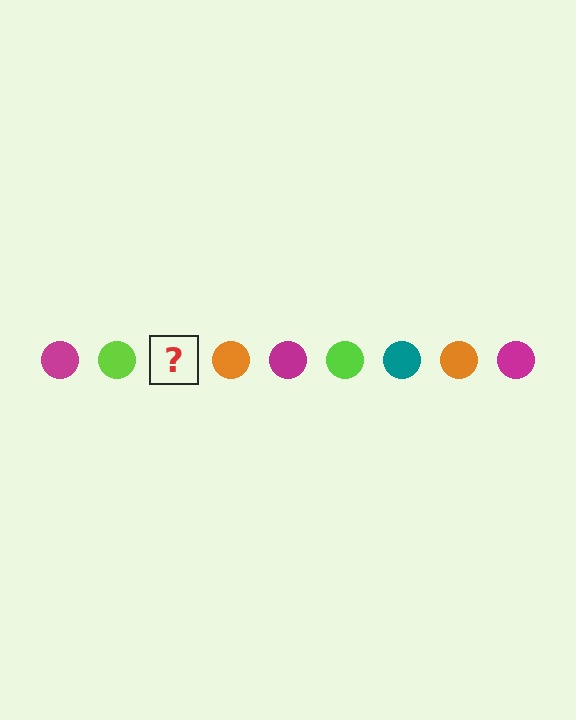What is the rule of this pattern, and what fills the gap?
The rule is that the pattern cycles through magenta, lime, teal, orange circles. The gap should be filled with a teal circle.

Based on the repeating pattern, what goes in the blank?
The blank should be a teal circle.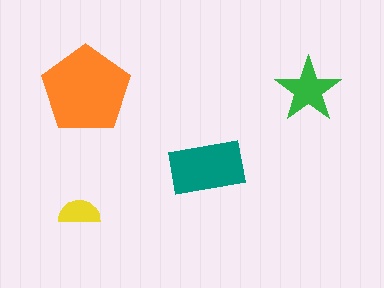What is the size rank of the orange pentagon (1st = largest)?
1st.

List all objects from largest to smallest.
The orange pentagon, the teal rectangle, the green star, the yellow semicircle.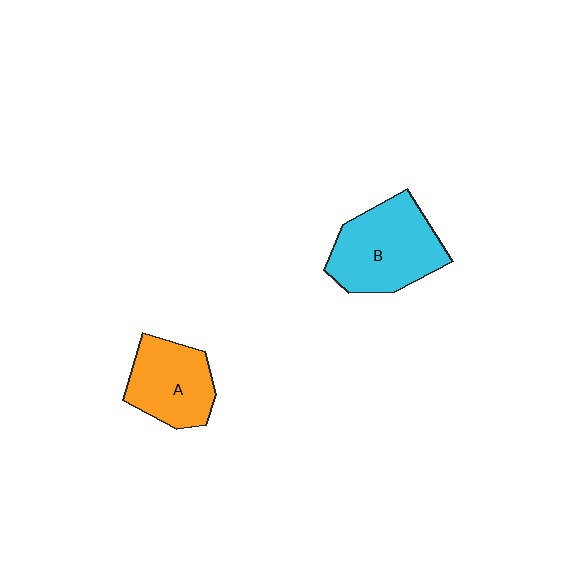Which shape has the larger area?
Shape B (cyan).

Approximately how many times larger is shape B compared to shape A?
Approximately 1.3 times.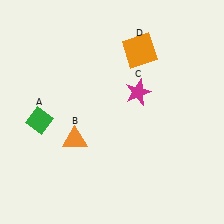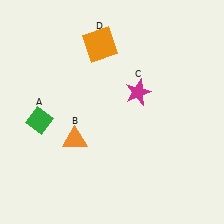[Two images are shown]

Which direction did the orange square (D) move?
The orange square (D) moved left.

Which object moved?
The orange square (D) moved left.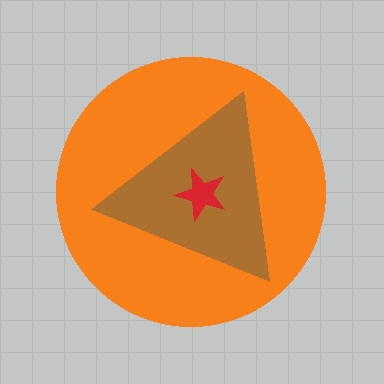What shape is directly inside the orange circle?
The brown triangle.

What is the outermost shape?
The orange circle.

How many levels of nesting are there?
3.